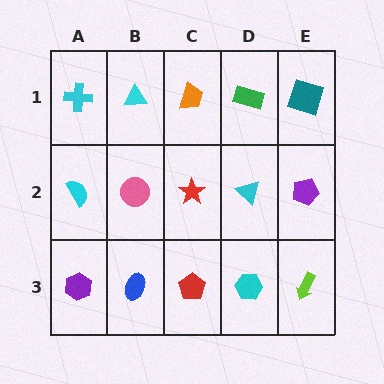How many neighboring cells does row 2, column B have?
4.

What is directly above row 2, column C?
An orange trapezoid.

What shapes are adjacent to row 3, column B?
A pink circle (row 2, column B), a purple hexagon (row 3, column A), a red pentagon (row 3, column C).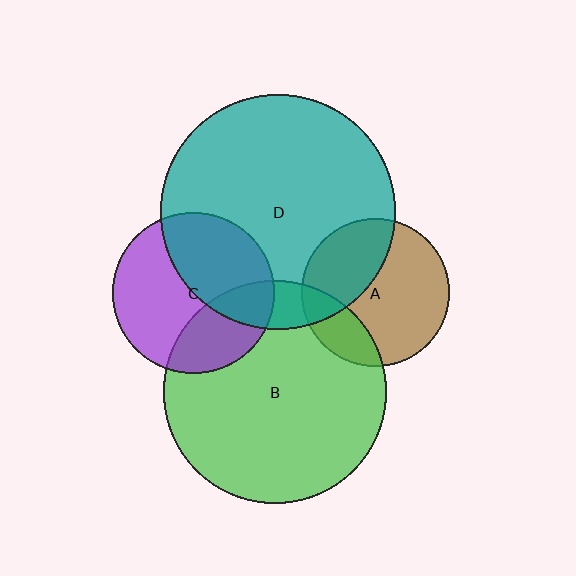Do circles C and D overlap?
Yes.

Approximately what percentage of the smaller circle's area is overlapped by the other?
Approximately 45%.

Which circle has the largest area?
Circle D (teal).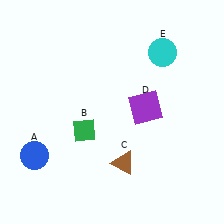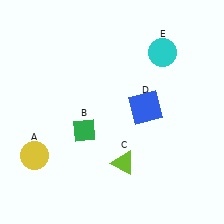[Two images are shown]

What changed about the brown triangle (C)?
In Image 1, C is brown. In Image 2, it changed to lime.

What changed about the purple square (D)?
In Image 1, D is purple. In Image 2, it changed to blue.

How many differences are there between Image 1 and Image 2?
There are 3 differences between the two images.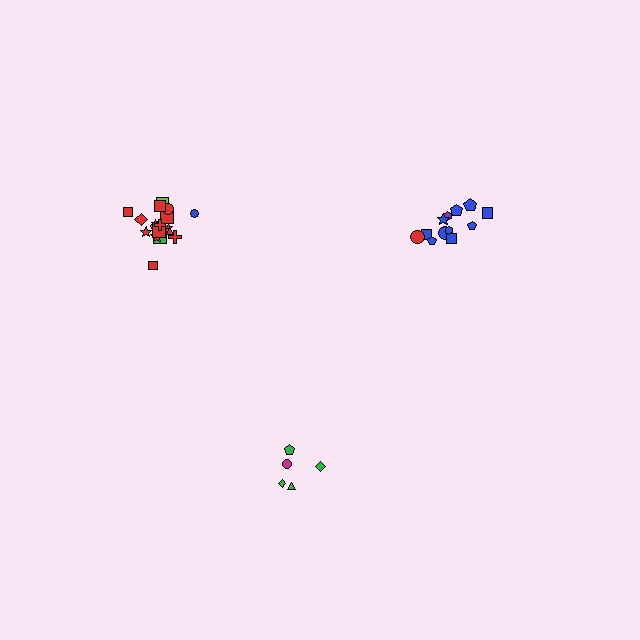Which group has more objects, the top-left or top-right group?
The top-left group.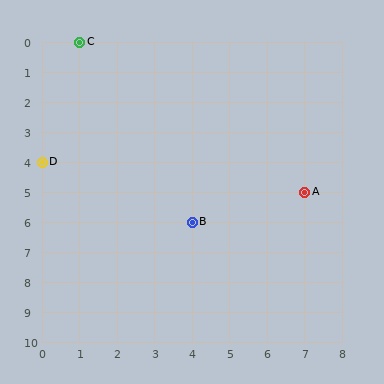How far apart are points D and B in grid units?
Points D and B are 4 columns and 2 rows apart (about 4.5 grid units diagonally).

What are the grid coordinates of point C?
Point C is at grid coordinates (1, 0).